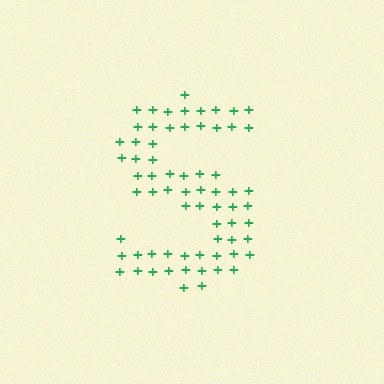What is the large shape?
The large shape is the letter S.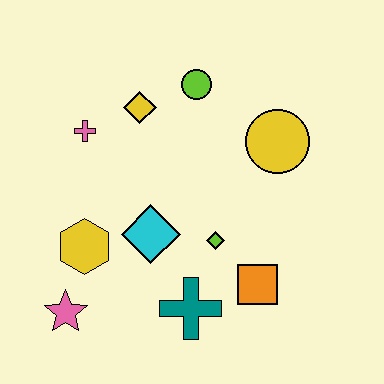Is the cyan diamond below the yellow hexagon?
No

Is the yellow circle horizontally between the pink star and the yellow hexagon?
No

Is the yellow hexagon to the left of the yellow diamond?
Yes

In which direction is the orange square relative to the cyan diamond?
The orange square is to the right of the cyan diamond.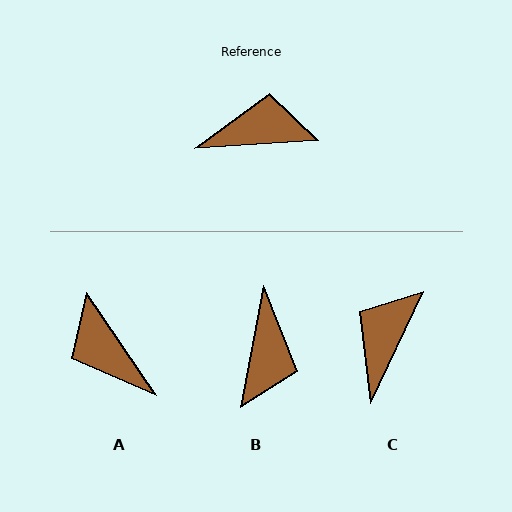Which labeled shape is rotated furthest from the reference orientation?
A, about 120 degrees away.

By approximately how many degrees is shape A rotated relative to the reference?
Approximately 120 degrees counter-clockwise.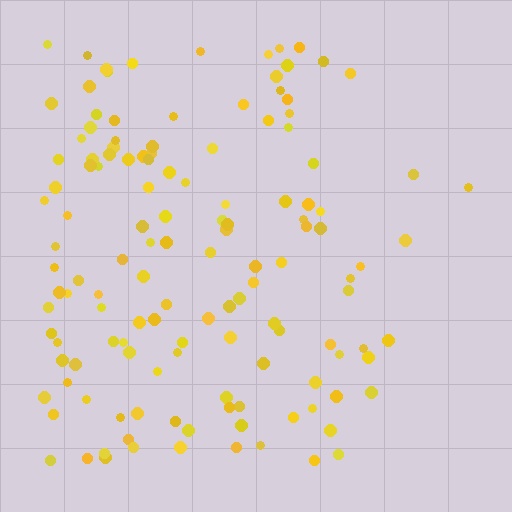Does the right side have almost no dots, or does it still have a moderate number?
Still a moderate number, just noticeably fewer than the left.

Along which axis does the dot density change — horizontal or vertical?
Horizontal.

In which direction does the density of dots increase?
From right to left, with the left side densest.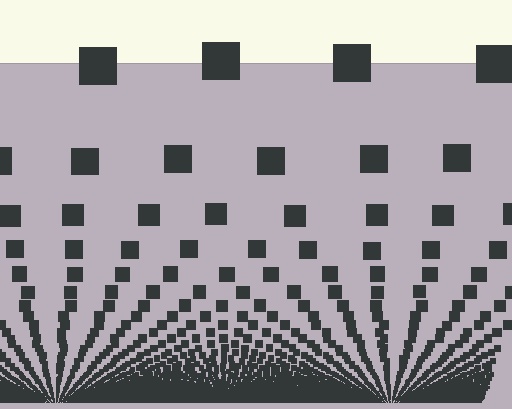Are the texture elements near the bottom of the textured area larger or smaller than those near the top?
Smaller. The gradient is inverted — elements near the bottom are smaller and denser.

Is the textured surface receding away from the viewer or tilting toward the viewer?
The surface appears to tilt toward the viewer. Texture elements get larger and sparser toward the top.